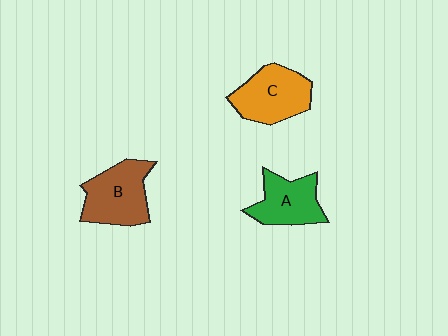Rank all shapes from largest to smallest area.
From largest to smallest: B (brown), C (orange), A (green).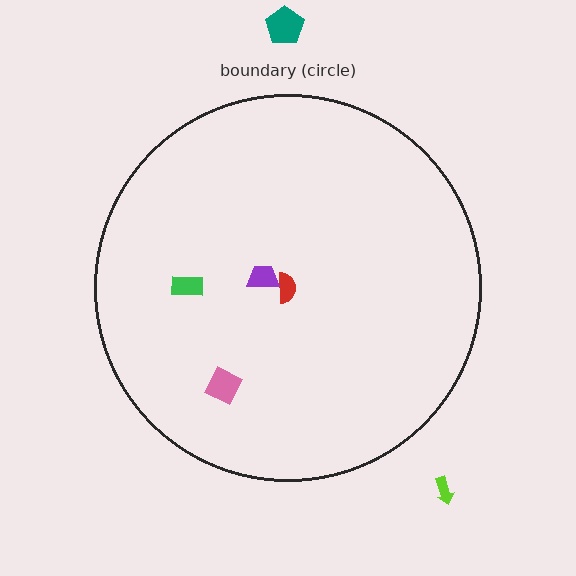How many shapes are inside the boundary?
4 inside, 2 outside.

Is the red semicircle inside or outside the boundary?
Inside.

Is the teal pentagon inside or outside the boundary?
Outside.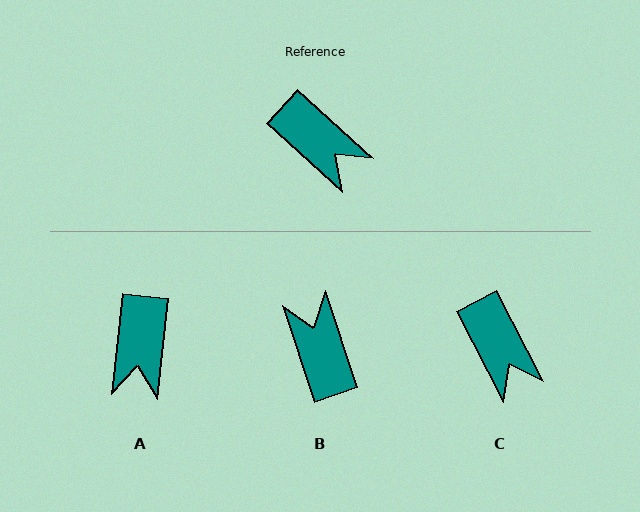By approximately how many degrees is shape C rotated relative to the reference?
Approximately 20 degrees clockwise.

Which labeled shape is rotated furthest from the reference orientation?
B, about 151 degrees away.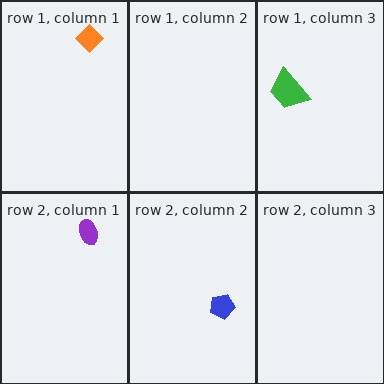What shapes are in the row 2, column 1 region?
The purple ellipse.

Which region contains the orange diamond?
The row 1, column 1 region.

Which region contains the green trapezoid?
The row 1, column 3 region.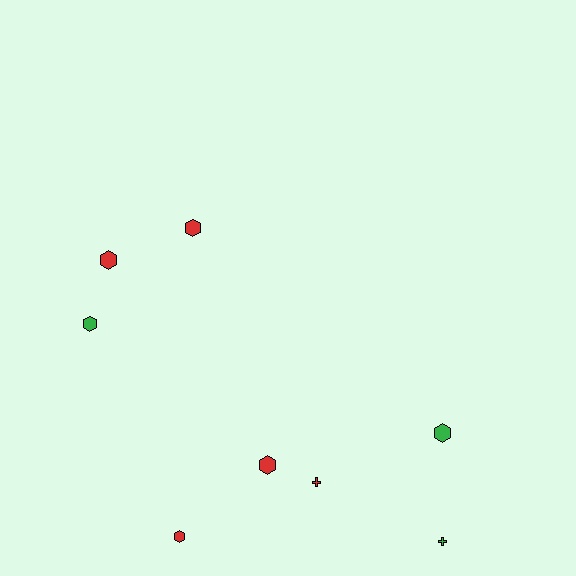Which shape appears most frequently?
Hexagon, with 6 objects.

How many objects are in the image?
There are 8 objects.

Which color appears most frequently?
Red, with 5 objects.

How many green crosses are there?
There is 1 green cross.